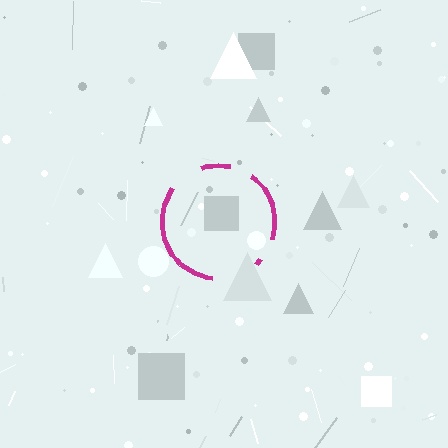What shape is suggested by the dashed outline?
The dashed outline suggests a circle.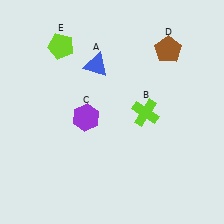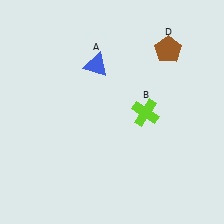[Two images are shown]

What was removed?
The lime pentagon (E), the purple hexagon (C) were removed in Image 2.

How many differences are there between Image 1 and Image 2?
There are 2 differences between the two images.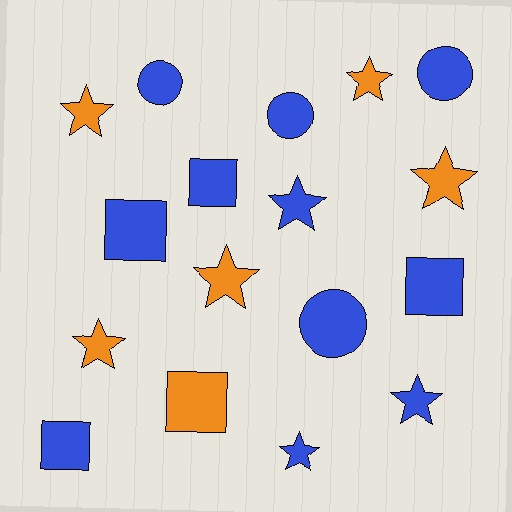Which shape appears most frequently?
Star, with 8 objects.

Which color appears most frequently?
Blue, with 11 objects.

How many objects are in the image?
There are 17 objects.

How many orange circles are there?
There are no orange circles.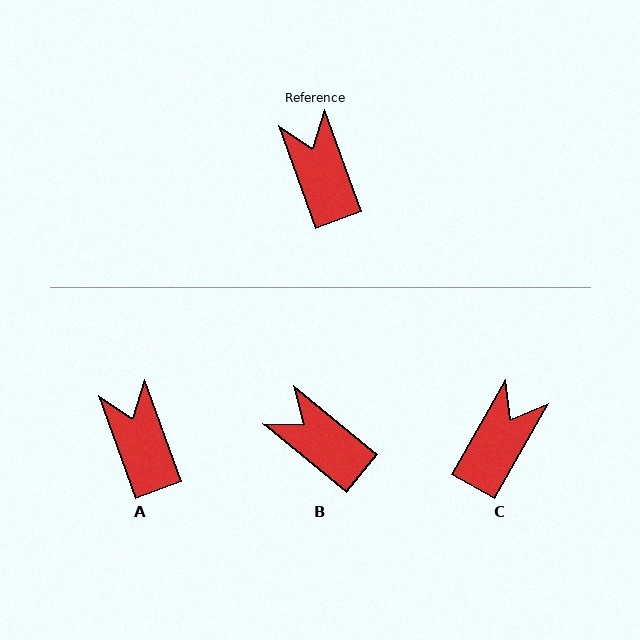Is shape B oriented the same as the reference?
No, it is off by about 31 degrees.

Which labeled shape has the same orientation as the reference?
A.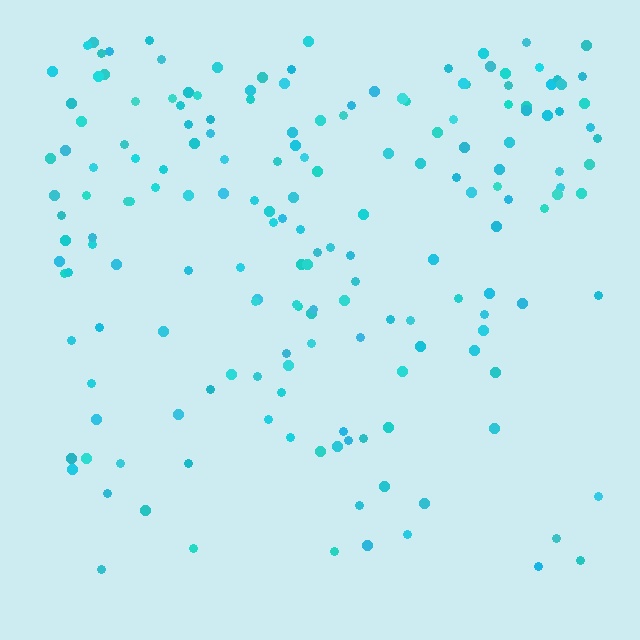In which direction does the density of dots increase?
From bottom to top, with the top side densest.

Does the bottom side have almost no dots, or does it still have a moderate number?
Still a moderate number, just noticeably fewer than the top.